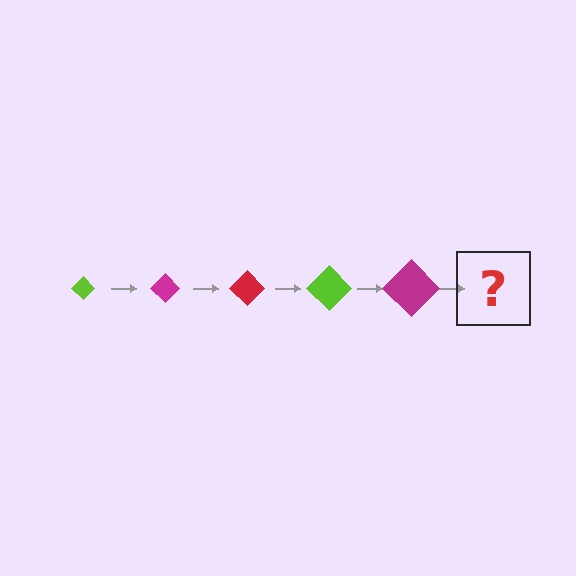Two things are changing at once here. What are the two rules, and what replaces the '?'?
The two rules are that the diamond grows larger each step and the color cycles through lime, magenta, and red. The '?' should be a red diamond, larger than the previous one.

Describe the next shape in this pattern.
It should be a red diamond, larger than the previous one.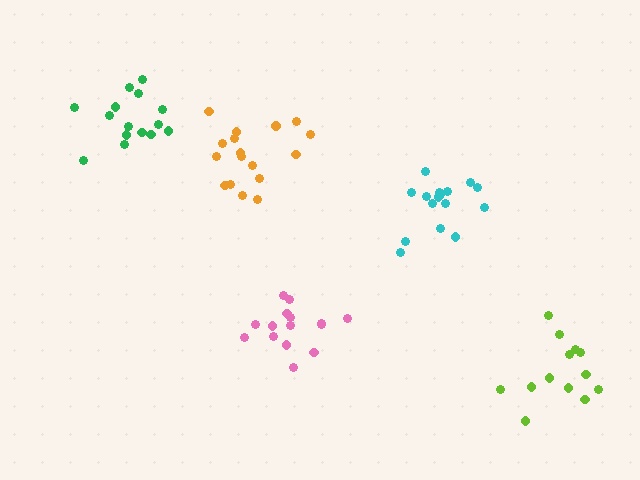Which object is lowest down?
The lime cluster is bottommost.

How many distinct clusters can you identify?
There are 5 distinct clusters.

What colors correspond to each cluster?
The clusters are colored: orange, lime, green, pink, cyan.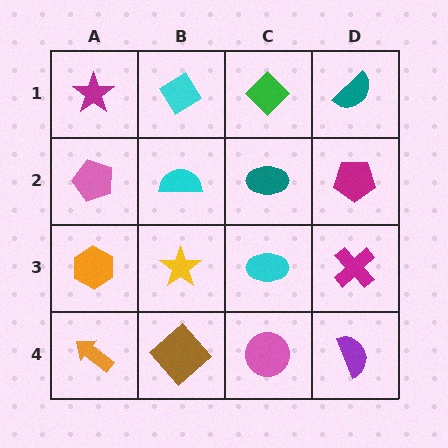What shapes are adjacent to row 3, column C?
A teal ellipse (row 2, column C), a pink circle (row 4, column C), a yellow star (row 3, column B), a magenta cross (row 3, column D).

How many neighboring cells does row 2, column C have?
4.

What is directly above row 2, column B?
A cyan diamond.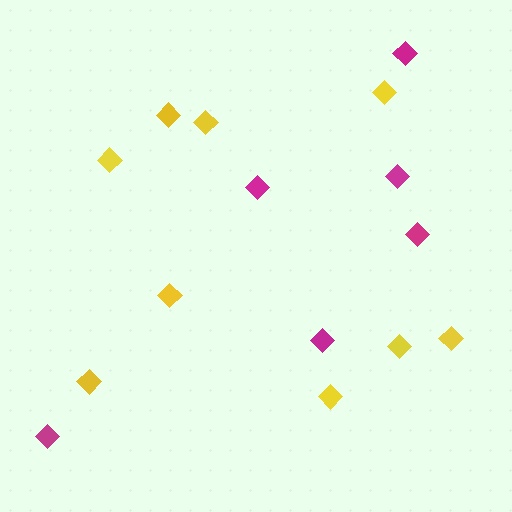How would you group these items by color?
There are 2 groups: one group of magenta diamonds (6) and one group of yellow diamonds (9).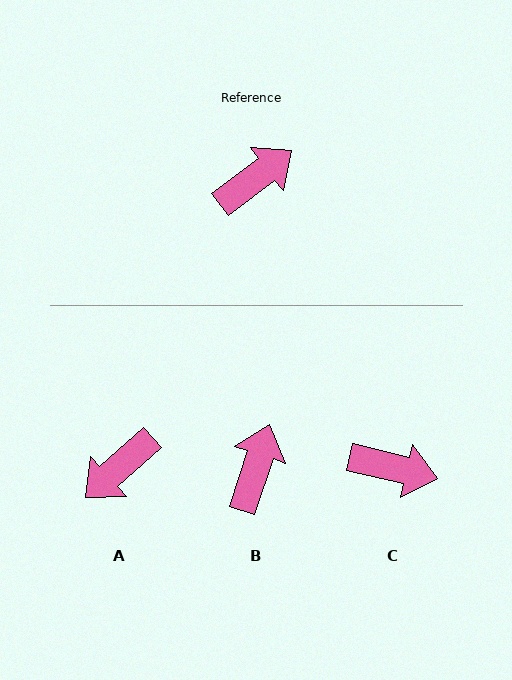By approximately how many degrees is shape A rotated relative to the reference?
Approximately 175 degrees clockwise.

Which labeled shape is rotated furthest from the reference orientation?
A, about 175 degrees away.